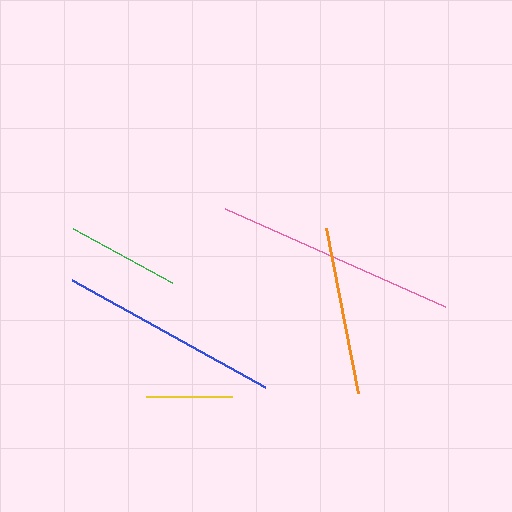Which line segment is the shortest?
The yellow line is the shortest at approximately 86 pixels.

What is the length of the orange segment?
The orange segment is approximately 168 pixels long.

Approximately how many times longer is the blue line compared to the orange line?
The blue line is approximately 1.3 times the length of the orange line.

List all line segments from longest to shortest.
From longest to shortest: pink, blue, orange, green, yellow.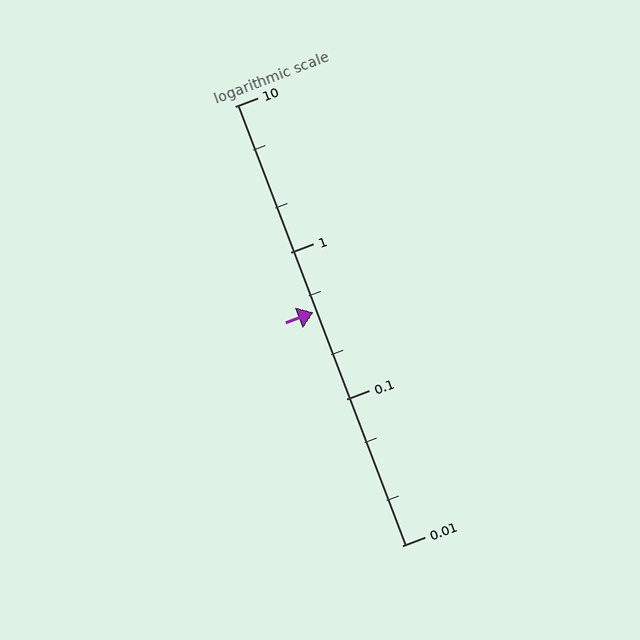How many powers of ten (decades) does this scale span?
The scale spans 3 decades, from 0.01 to 10.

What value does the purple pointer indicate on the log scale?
The pointer indicates approximately 0.39.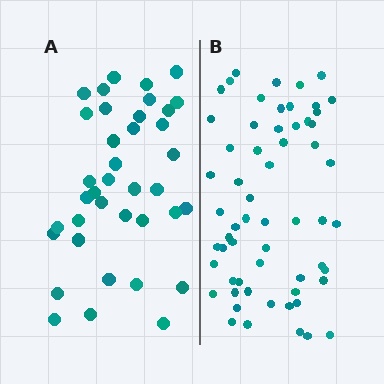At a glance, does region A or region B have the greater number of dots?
Region B (the right region) has more dots.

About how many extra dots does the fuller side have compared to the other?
Region B has approximately 20 more dots than region A.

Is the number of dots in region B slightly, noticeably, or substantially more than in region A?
Region B has substantially more. The ratio is roughly 1.6 to 1.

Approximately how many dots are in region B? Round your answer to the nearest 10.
About 60 dots.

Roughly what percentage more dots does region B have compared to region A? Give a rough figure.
About 60% more.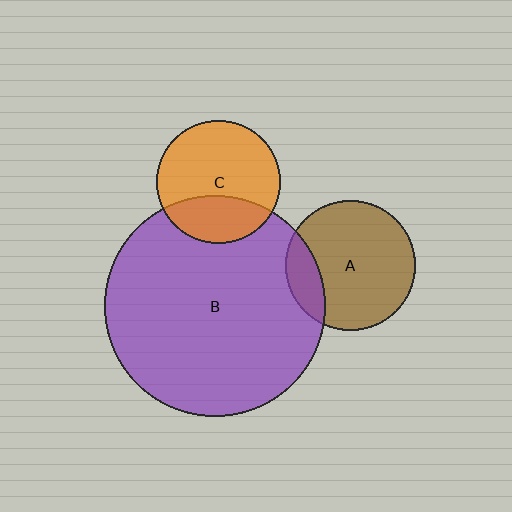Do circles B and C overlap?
Yes.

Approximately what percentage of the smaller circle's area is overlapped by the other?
Approximately 30%.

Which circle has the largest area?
Circle B (purple).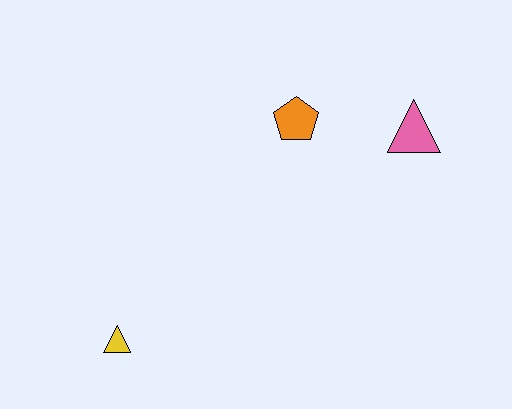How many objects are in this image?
There are 3 objects.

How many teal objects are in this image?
There are no teal objects.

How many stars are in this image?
There are no stars.